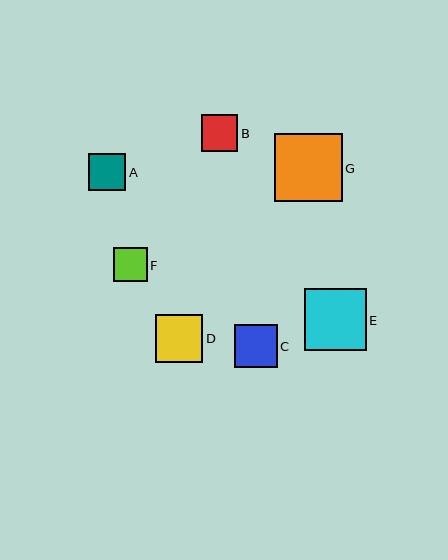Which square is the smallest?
Square F is the smallest with a size of approximately 34 pixels.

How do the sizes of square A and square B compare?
Square A and square B are approximately the same size.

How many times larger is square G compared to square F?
Square G is approximately 2.0 times the size of square F.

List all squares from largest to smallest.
From largest to smallest: G, E, D, C, A, B, F.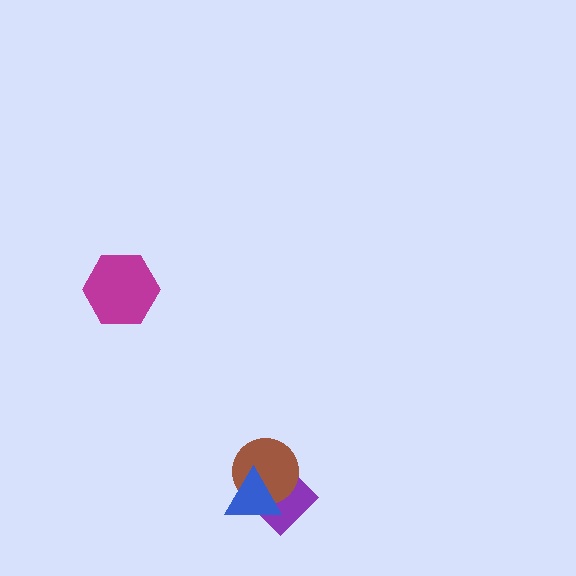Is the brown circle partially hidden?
Yes, it is partially covered by another shape.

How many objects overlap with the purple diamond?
2 objects overlap with the purple diamond.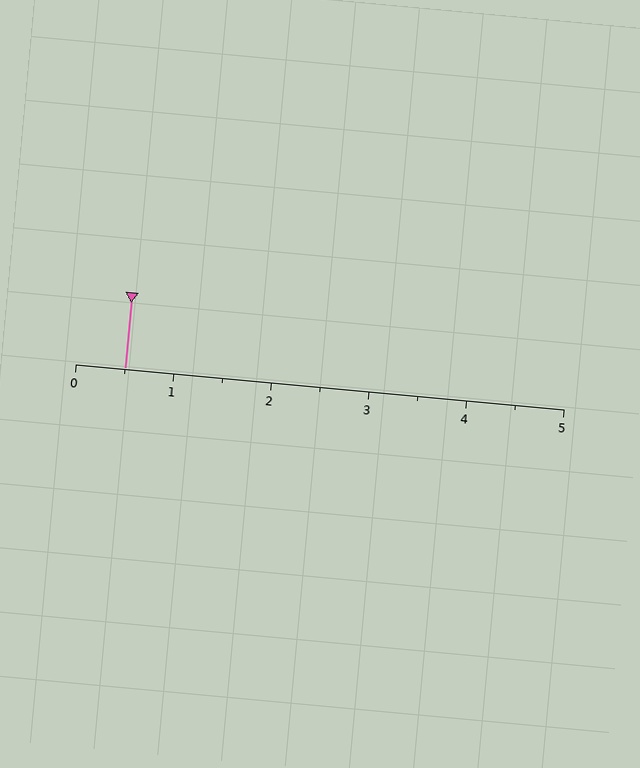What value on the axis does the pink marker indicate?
The marker indicates approximately 0.5.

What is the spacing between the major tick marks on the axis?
The major ticks are spaced 1 apart.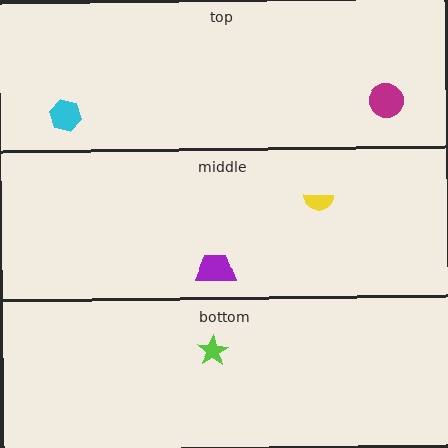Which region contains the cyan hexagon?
The top region.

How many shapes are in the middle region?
2.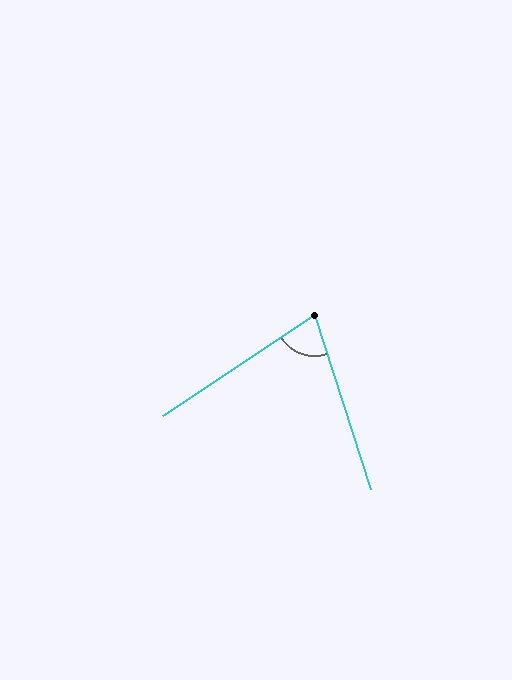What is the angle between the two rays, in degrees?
Approximately 74 degrees.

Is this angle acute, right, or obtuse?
It is acute.